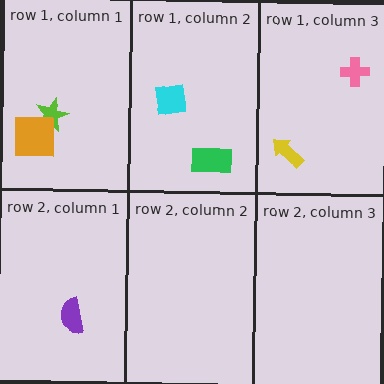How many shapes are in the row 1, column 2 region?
2.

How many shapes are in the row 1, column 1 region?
2.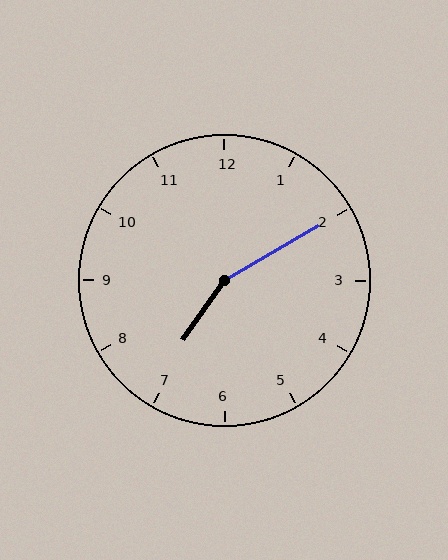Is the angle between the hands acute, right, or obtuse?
It is obtuse.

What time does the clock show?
7:10.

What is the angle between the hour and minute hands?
Approximately 155 degrees.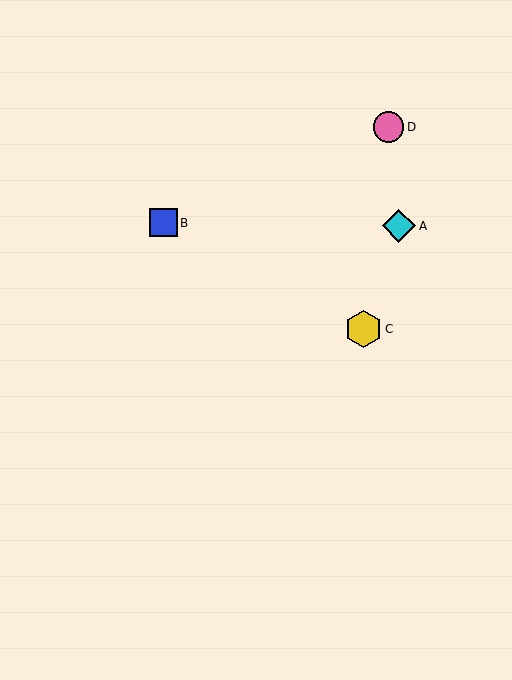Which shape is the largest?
The yellow hexagon (labeled C) is the largest.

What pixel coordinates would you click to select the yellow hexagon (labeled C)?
Click at (363, 329) to select the yellow hexagon C.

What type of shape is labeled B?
Shape B is a blue square.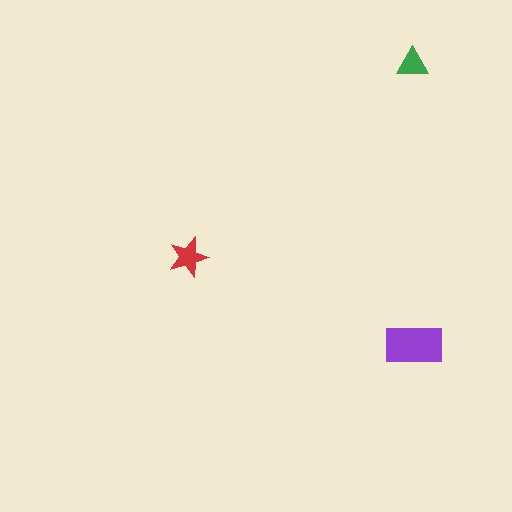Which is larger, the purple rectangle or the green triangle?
The purple rectangle.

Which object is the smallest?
The green triangle.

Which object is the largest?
The purple rectangle.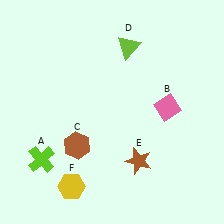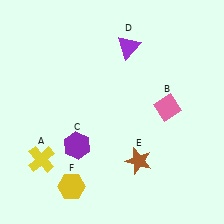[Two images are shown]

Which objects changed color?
A changed from lime to yellow. C changed from brown to purple. D changed from lime to purple.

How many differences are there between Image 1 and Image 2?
There are 3 differences between the two images.